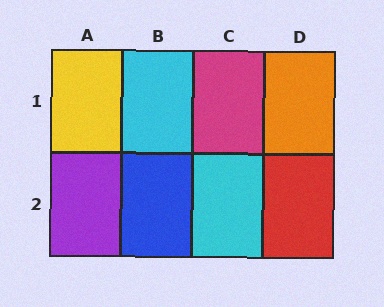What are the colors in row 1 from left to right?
Yellow, cyan, magenta, orange.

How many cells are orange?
1 cell is orange.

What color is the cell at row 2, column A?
Purple.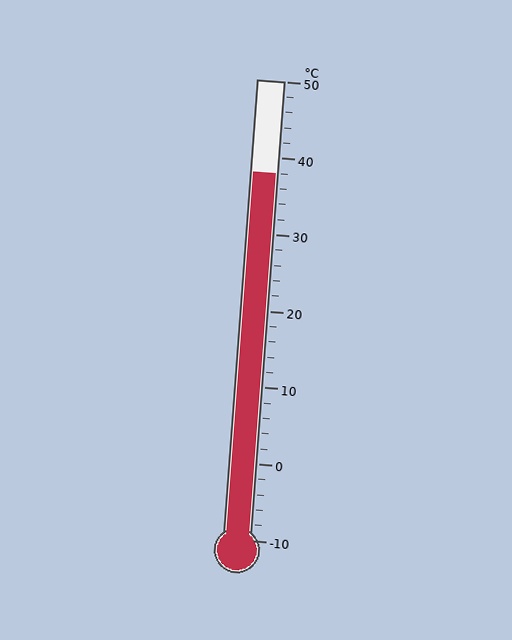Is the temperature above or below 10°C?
The temperature is above 10°C.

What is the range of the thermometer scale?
The thermometer scale ranges from -10°C to 50°C.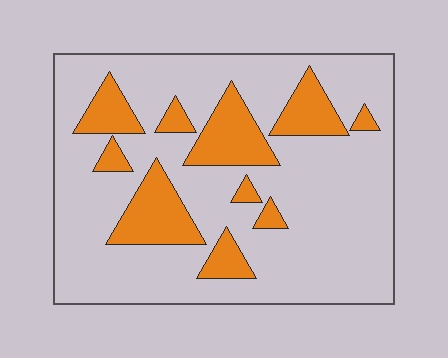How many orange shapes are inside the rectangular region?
10.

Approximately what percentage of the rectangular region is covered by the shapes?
Approximately 20%.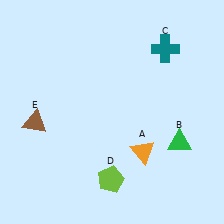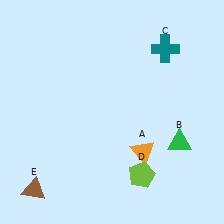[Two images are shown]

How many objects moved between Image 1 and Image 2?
2 objects moved between the two images.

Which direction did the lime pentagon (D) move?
The lime pentagon (D) moved right.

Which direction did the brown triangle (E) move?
The brown triangle (E) moved down.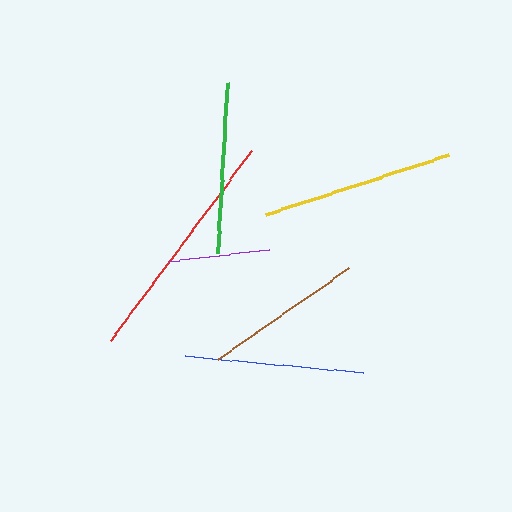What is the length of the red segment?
The red segment is approximately 236 pixels long.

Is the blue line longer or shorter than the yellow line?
The yellow line is longer than the blue line.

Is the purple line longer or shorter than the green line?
The green line is longer than the purple line.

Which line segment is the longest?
The red line is the longest at approximately 236 pixels.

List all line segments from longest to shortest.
From longest to shortest: red, yellow, blue, green, brown, purple.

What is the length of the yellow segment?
The yellow segment is approximately 192 pixels long.